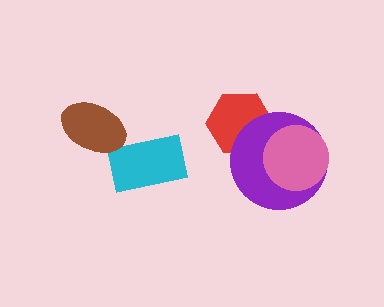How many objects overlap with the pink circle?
1 object overlaps with the pink circle.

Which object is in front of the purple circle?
The pink circle is in front of the purple circle.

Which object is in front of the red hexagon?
The purple circle is in front of the red hexagon.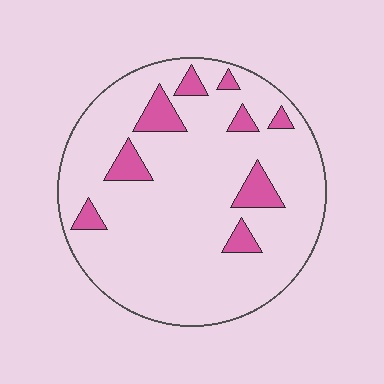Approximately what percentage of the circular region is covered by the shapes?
Approximately 10%.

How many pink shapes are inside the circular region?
9.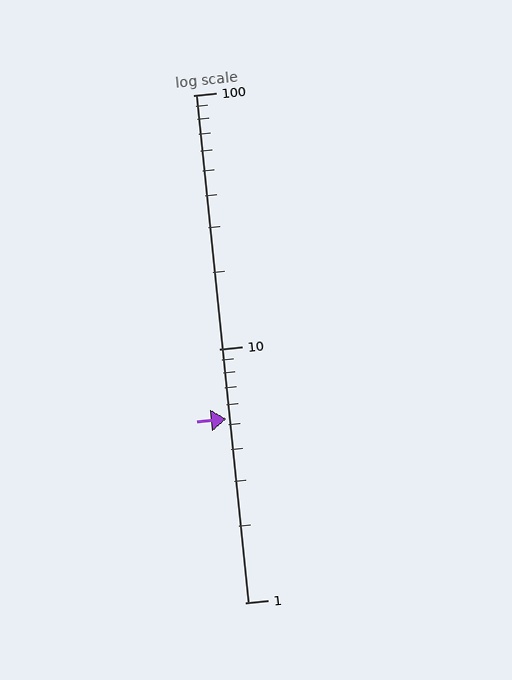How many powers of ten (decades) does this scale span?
The scale spans 2 decades, from 1 to 100.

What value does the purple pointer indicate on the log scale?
The pointer indicates approximately 5.3.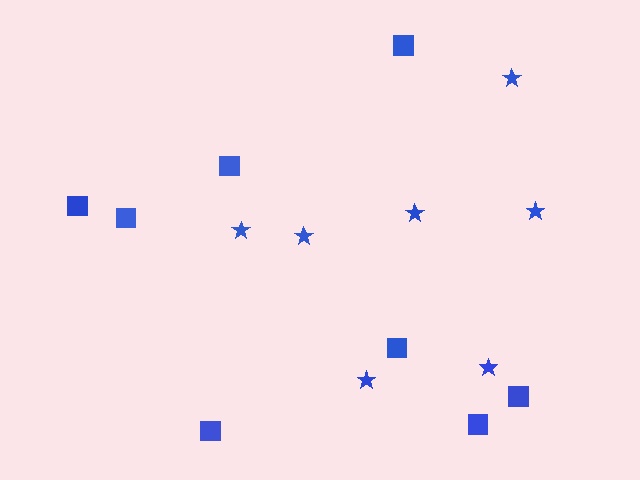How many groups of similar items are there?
There are 2 groups: one group of squares (8) and one group of stars (7).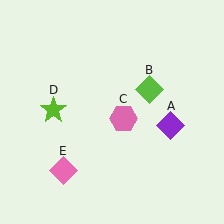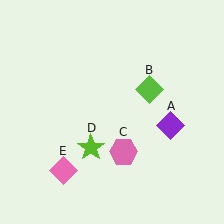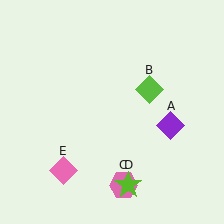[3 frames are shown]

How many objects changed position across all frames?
2 objects changed position: pink hexagon (object C), lime star (object D).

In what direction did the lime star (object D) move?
The lime star (object D) moved down and to the right.